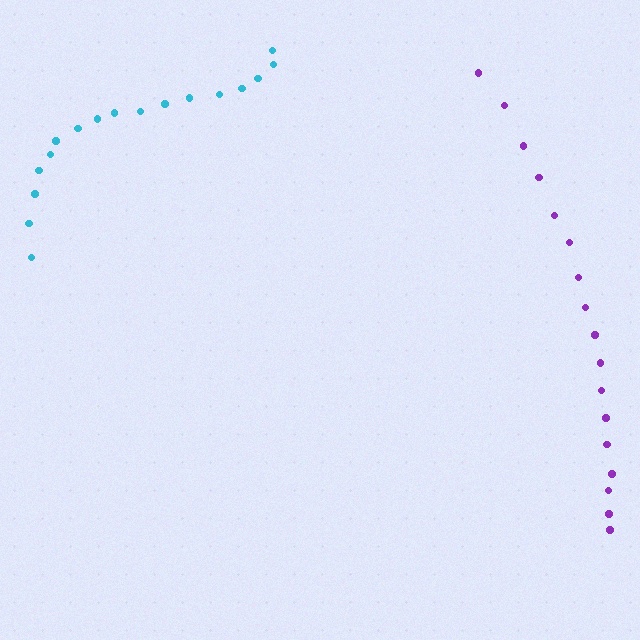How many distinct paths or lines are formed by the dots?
There are 2 distinct paths.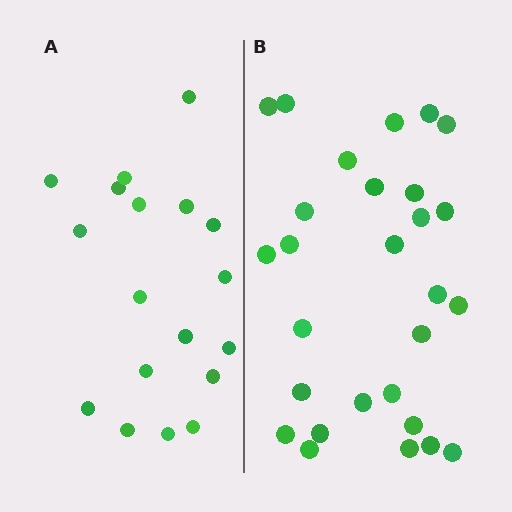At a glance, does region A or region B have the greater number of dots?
Region B (the right region) has more dots.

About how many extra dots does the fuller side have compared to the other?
Region B has roughly 10 or so more dots than region A.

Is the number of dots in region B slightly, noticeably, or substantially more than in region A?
Region B has substantially more. The ratio is roughly 1.6 to 1.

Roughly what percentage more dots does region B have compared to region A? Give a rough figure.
About 55% more.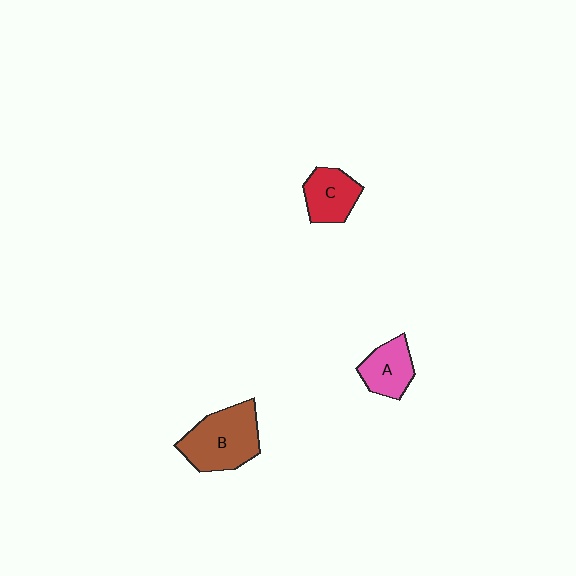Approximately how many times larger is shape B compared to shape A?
Approximately 1.7 times.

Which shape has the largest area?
Shape B (brown).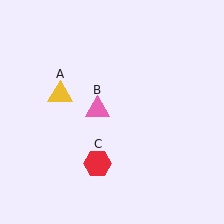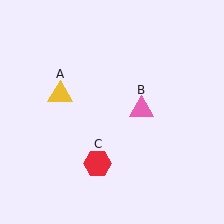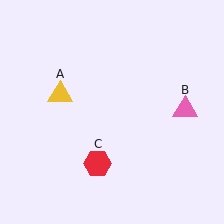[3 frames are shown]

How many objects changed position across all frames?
1 object changed position: pink triangle (object B).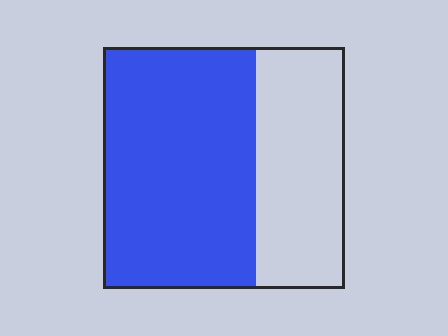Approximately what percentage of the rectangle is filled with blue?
Approximately 65%.